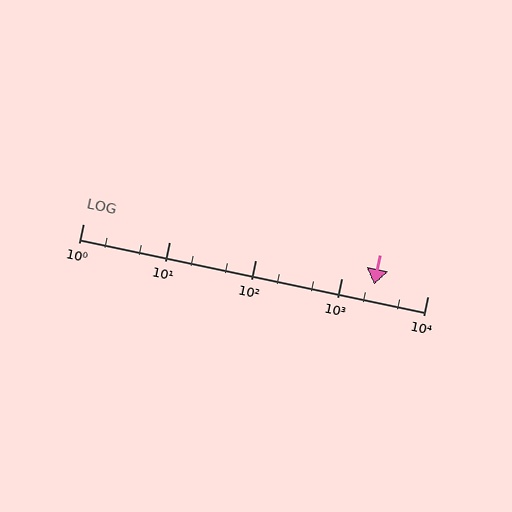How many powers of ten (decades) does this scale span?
The scale spans 4 decades, from 1 to 10000.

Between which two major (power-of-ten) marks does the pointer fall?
The pointer is between 1000 and 10000.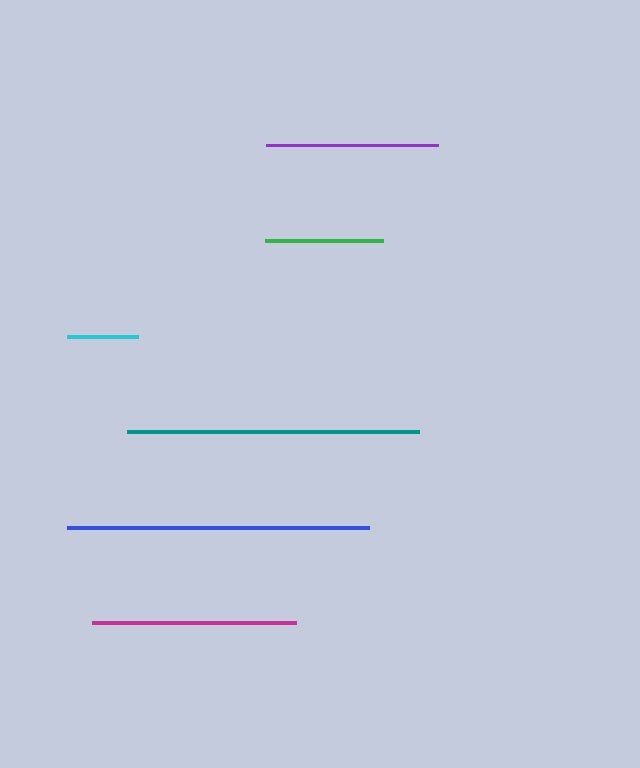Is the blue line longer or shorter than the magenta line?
The blue line is longer than the magenta line.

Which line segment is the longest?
The blue line is the longest at approximately 301 pixels.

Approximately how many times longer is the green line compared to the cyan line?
The green line is approximately 1.7 times the length of the cyan line.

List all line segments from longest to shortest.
From longest to shortest: blue, teal, magenta, purple, green, cyan.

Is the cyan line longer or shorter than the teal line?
The teal line is longer than the cyan line.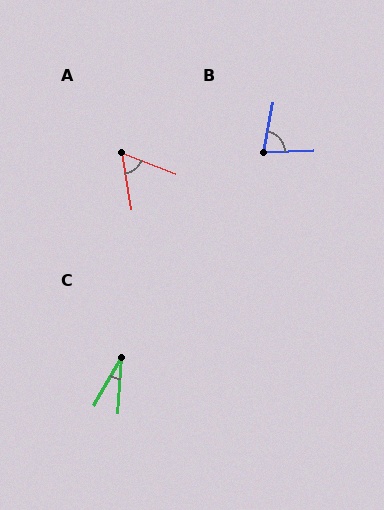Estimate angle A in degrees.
Approximately 59 degrees.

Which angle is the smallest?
C, at approximately 27 degrees.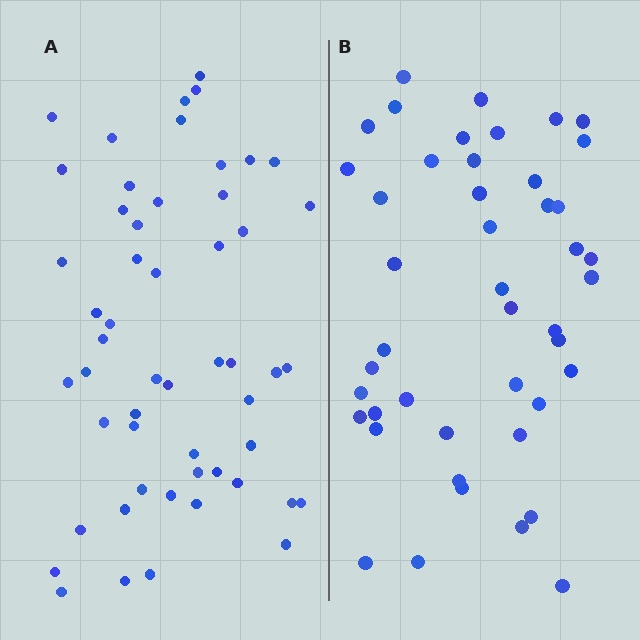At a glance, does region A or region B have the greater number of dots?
Region A (the left region) has more dots.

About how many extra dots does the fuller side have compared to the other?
Region A has roughly 8 or so more dots than region B.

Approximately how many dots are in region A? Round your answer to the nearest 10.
About 50 dots. (The exact count is 53, which rounds to 50.)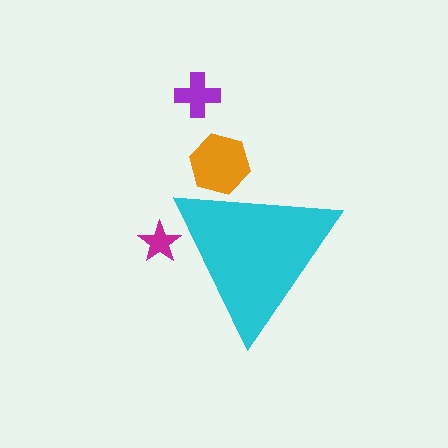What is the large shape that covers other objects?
A cyan triangle.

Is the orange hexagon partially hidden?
Yes, the orange hexagon is partially hidden behind the cyan triangle.